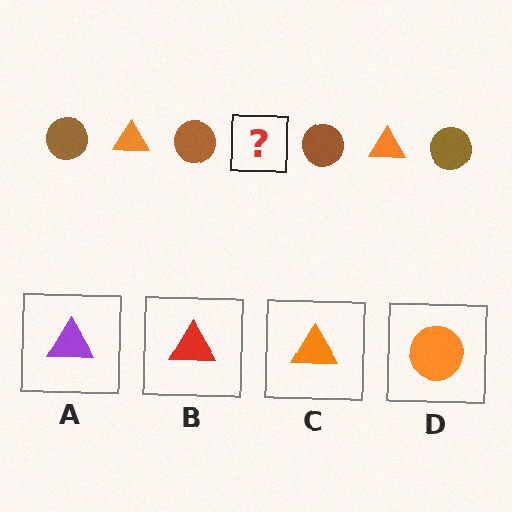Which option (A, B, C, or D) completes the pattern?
C.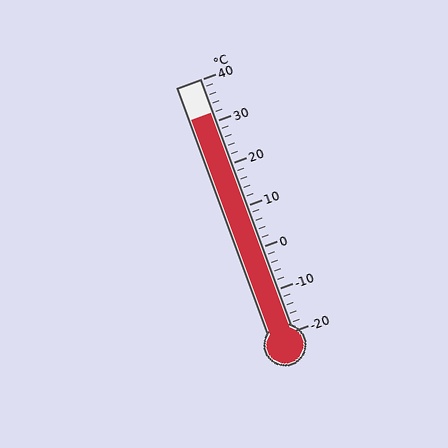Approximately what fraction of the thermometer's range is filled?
The thermometer is filled to approximately 85% of its range.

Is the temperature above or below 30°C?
The temperature is above 30°C.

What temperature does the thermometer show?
The thermometer shows approximately 32°C.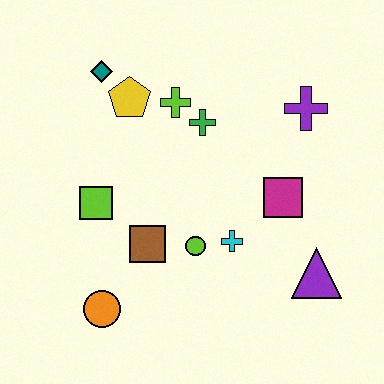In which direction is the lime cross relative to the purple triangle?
The lime cross is above the purple triangle.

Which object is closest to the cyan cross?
The lime circle is closest to the cyan cross.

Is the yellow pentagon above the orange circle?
Yes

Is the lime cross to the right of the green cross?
No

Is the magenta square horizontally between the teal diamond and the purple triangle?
Yes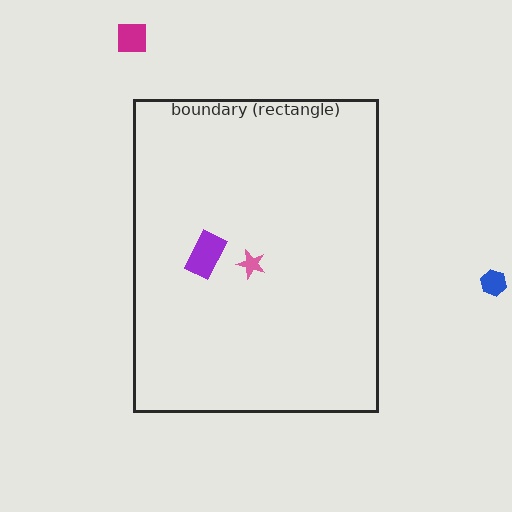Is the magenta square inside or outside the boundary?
Outside.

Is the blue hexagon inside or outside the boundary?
Outside.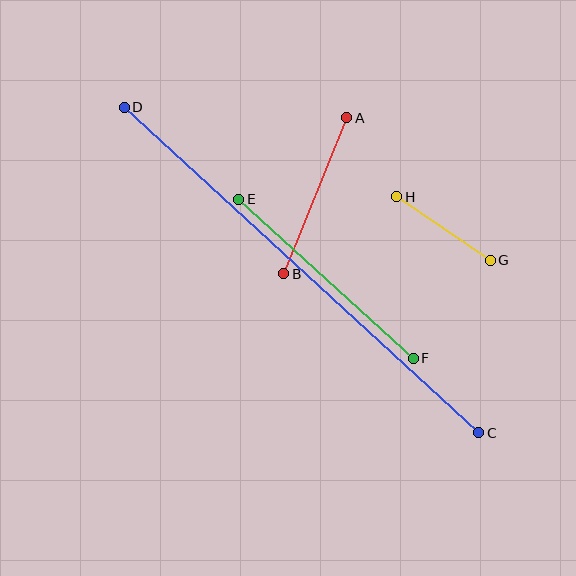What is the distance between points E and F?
The distance is approximately 236 pixels.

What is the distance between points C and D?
The distance is approximately 481 pixels.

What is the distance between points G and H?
The distance is approximately 113 pixels.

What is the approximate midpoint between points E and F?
The midpoint is at approximately (326, 279) pixels.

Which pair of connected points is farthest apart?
Points C and D are farthest apart.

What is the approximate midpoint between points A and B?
The midpoint is at approximately (315, 196) pixels.